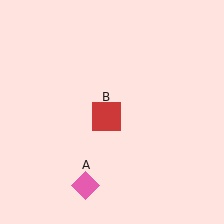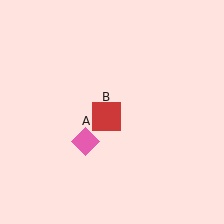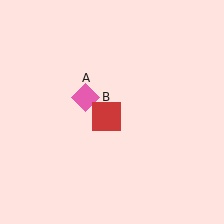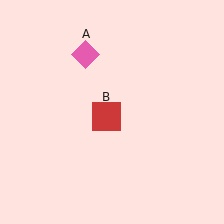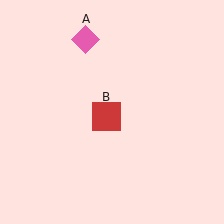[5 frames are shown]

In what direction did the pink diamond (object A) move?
The pink diamond (object A) moved up.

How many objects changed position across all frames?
1 object changed position: pink diamond (object A).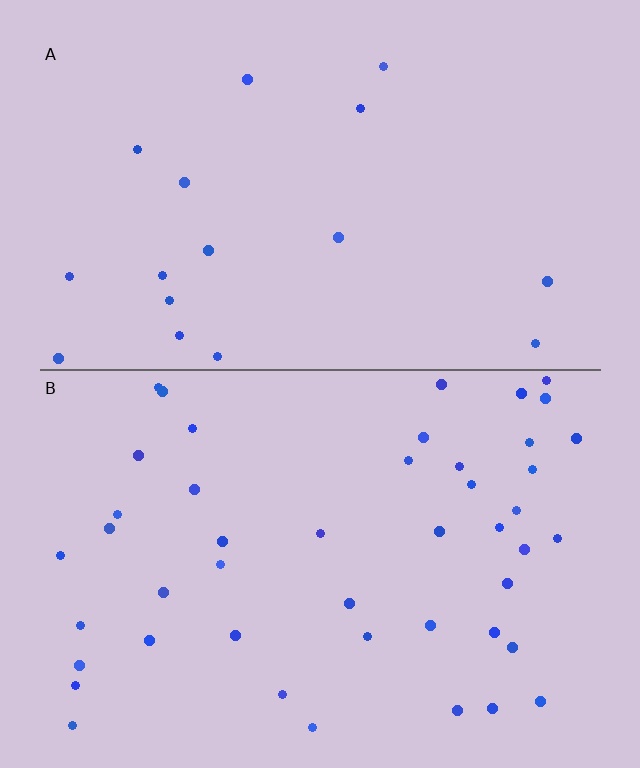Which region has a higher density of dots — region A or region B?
B (the bottom).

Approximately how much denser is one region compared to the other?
Approximately 2.7× — region B over region A.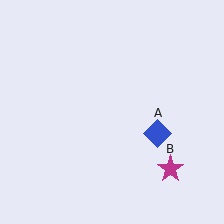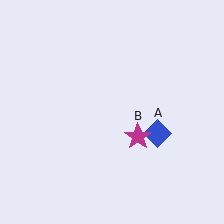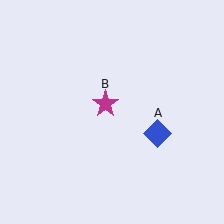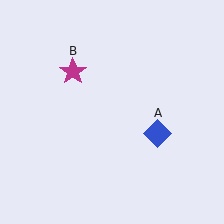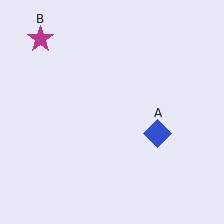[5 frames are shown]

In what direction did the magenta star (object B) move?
The magenta star (object B) moved up and to the left.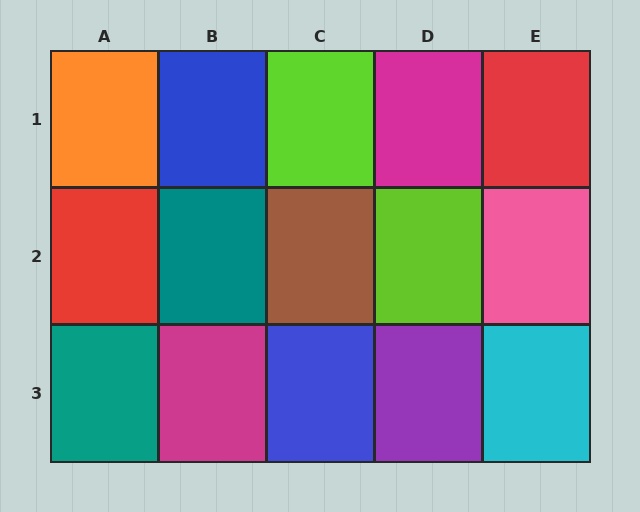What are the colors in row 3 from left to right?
Teal, magenta, blue, purple, cyan.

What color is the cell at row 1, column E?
Red.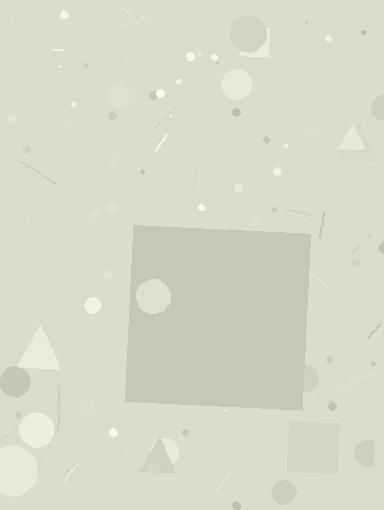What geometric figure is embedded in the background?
A square is embedded in the background.